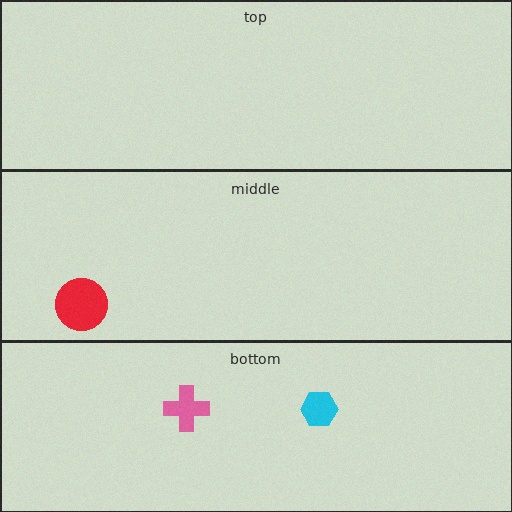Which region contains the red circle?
The middle region.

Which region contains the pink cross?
The bottom region.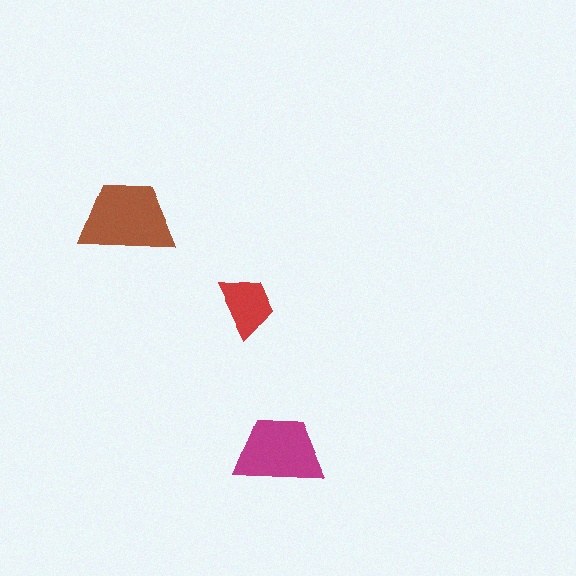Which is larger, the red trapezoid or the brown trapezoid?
The brown one.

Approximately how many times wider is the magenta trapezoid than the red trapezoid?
About 1.5 times wider.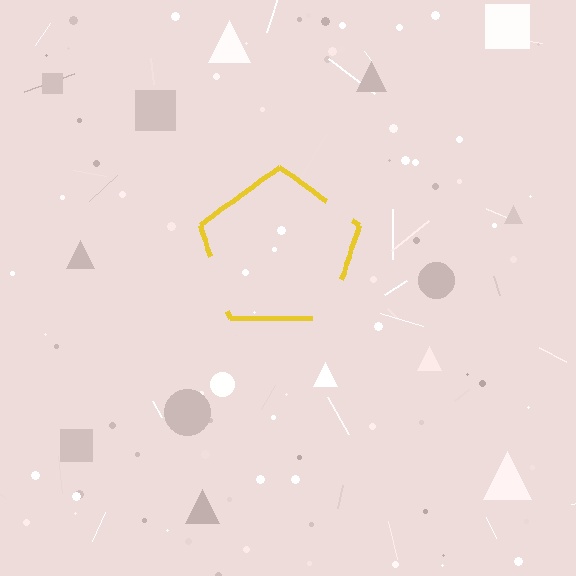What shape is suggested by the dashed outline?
The dashed outline suggests a pentagon.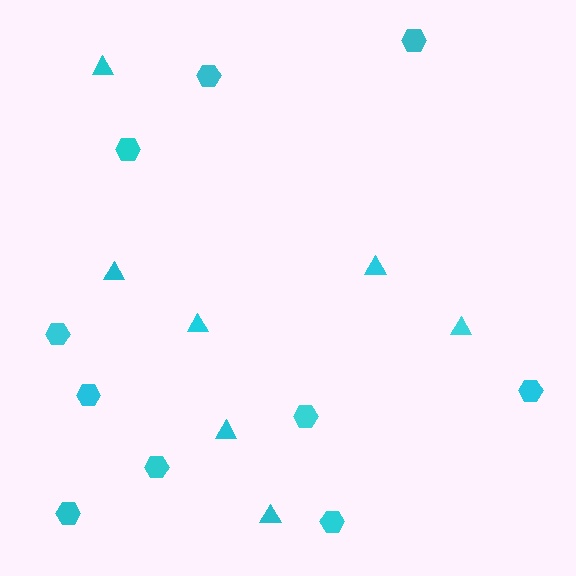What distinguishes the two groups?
There are 2 groups: one group of triangles (7) and one group of hexagons (10).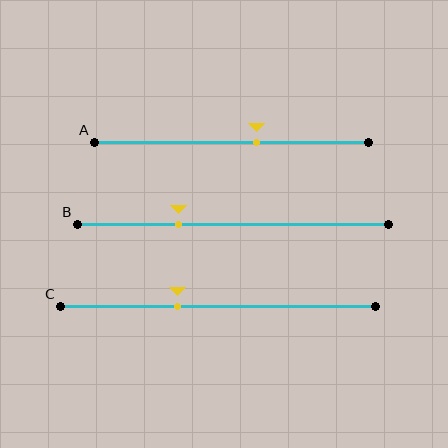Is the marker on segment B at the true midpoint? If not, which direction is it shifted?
No, the marker on segment B is shifted to the left by about 17% of the segment length.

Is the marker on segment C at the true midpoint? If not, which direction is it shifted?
No, the marker on segment C is shifted to the left by about 13% of the segment length.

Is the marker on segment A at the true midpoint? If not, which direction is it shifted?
No, the marker on segment A is shifted to the right by about 9% of the segment length.